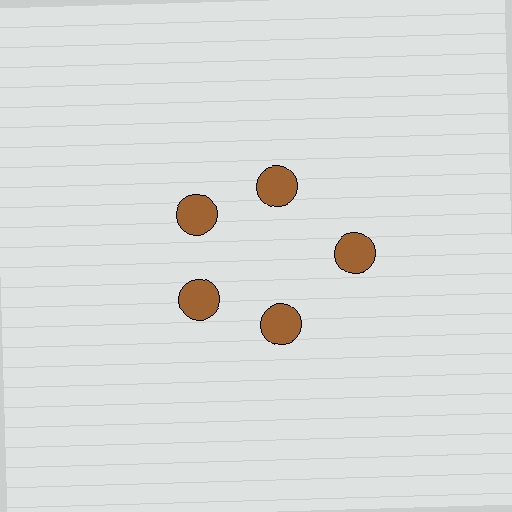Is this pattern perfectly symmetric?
No. The 5 brown circles are arranged in a ring, but one element near the 3 o'clock position is pushed outward from the center, breaking the 5-fold rotational symmetry.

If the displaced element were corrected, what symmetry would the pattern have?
It would have 5-fold rotational symmetry — the pattern would map onto itself every 72 degrees.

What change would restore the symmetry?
The symmetry would be restored by moving it inward, back onto the ring so that all 5 circles sit at equal angles and equal distance from the center.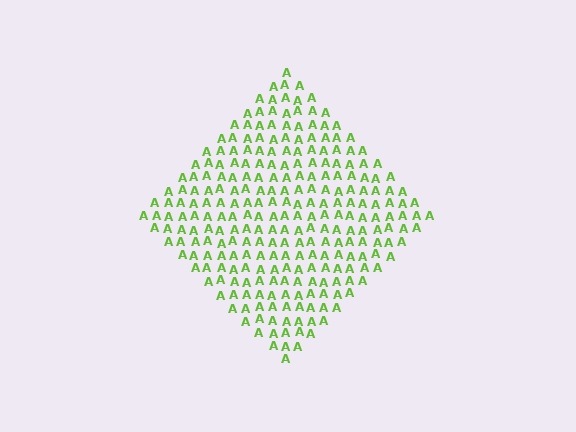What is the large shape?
The large shape is a diamond.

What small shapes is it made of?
It is made of small letter A's.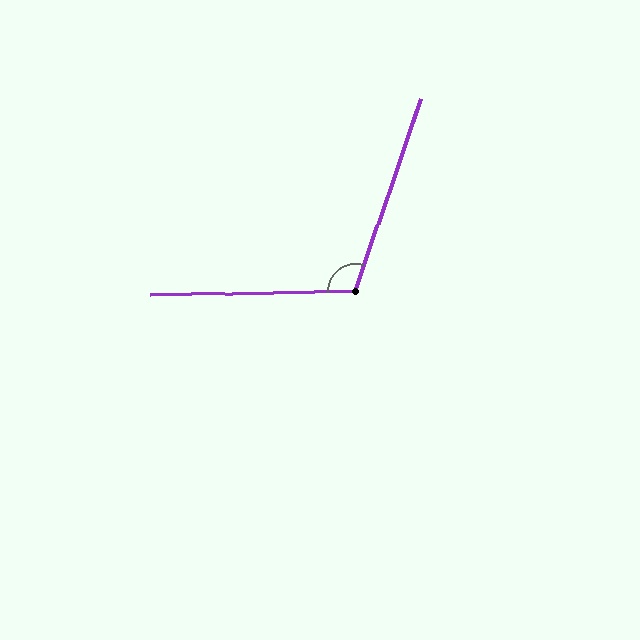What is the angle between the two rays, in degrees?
Approximately 110 degrees.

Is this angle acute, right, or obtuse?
It is obtuse.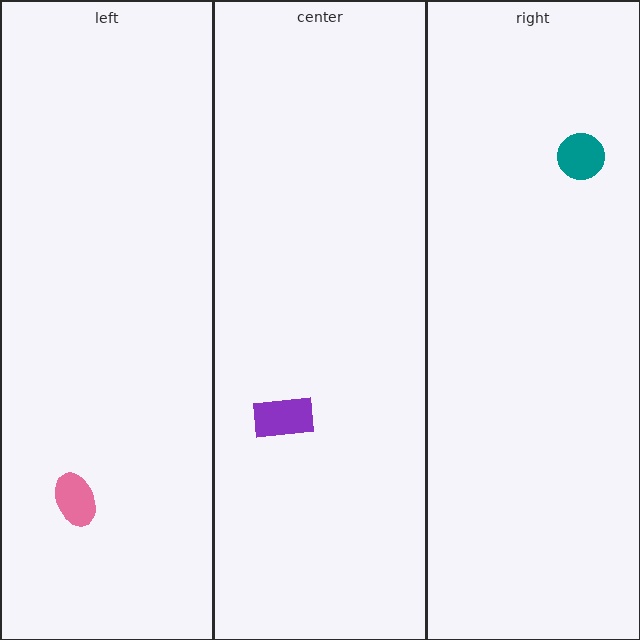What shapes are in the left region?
The pink ellipse.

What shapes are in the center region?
The purple rectangle.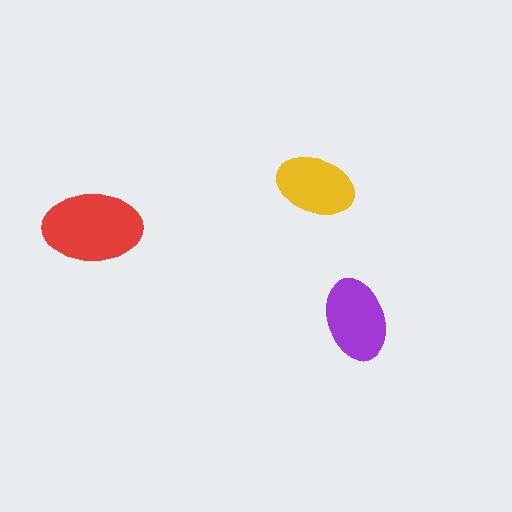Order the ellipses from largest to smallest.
the red one, the purple one, the yellow one.